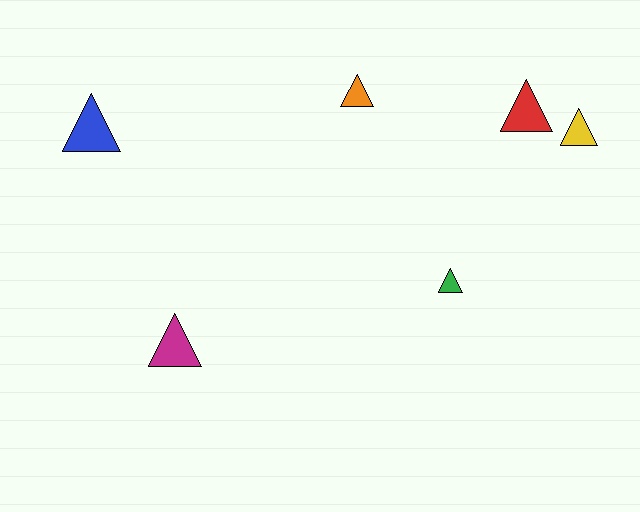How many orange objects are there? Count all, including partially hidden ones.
There is 1 orange object.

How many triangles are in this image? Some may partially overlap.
There are 6 triangles.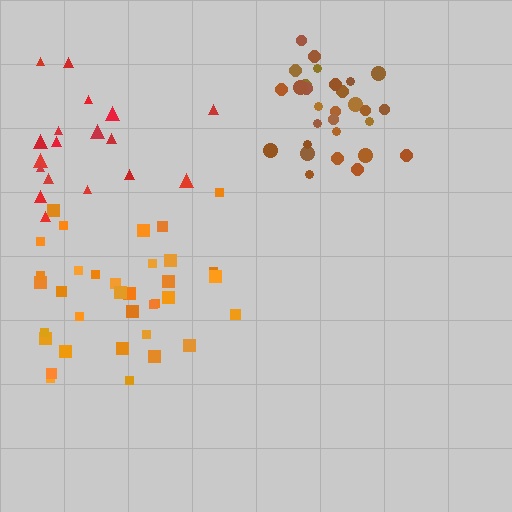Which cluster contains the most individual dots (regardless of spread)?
Orange (35).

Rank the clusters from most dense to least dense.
brown, orange, red.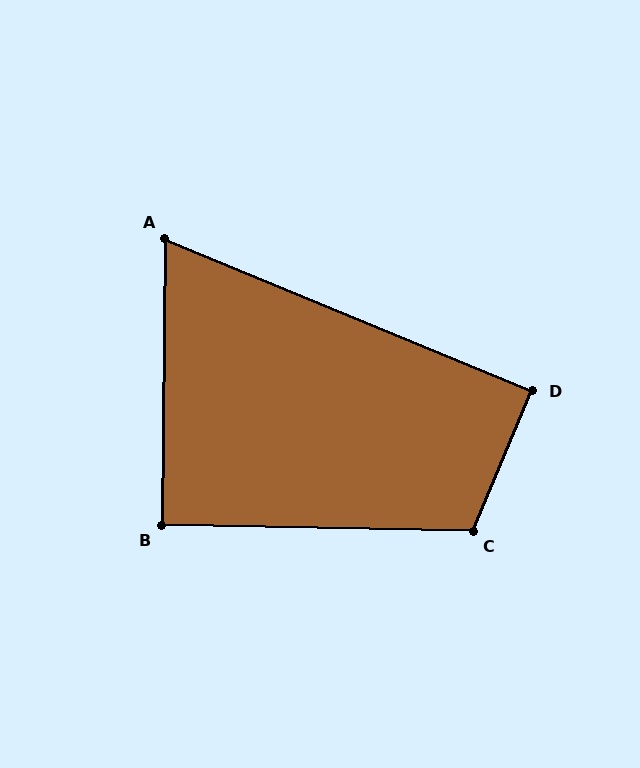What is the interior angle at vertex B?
Approximately 90 degrees (approximately right).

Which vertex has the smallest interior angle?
A, at approximately 68 degrees.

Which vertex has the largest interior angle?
C, at approximately 112 degrees.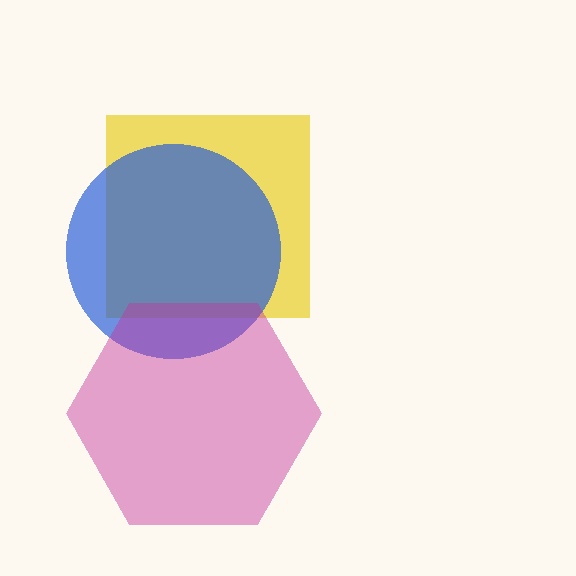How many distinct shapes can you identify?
There are 3 distinct shapes: a yellow square, a blue circle, a magenta hexagon.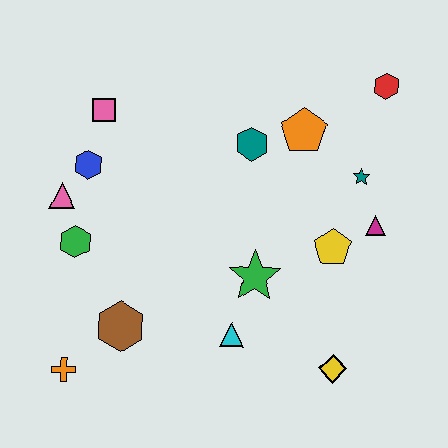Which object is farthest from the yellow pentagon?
The orange cross is farthest from the yellow pentagon.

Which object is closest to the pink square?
The blue hexagon is closest to the pink square.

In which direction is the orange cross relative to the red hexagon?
The orange cross is to the left of the red hexagon.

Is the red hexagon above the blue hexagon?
Yes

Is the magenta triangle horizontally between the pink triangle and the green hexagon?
No